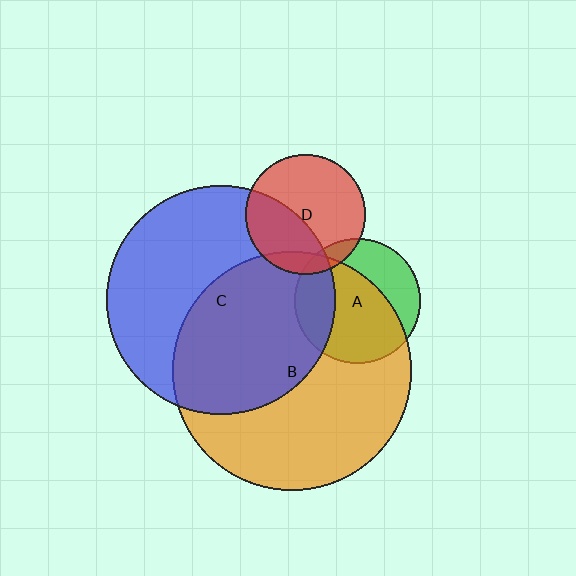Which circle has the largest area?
Circle B (orange).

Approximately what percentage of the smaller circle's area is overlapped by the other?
Approximately 50%.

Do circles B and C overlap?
Yes.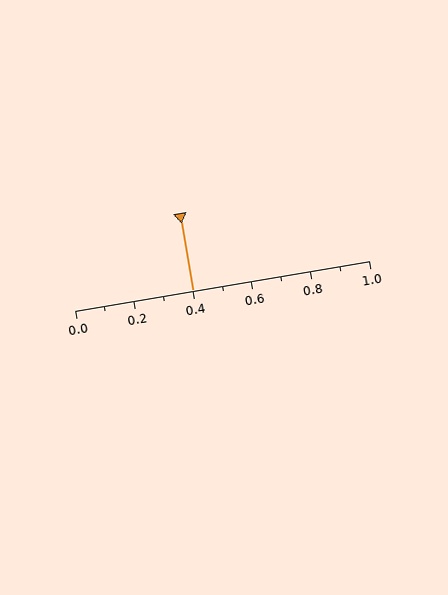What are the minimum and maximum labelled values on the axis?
The axis runs from 0.0 to 1.0.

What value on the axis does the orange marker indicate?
The marker indicates approximately 0.4.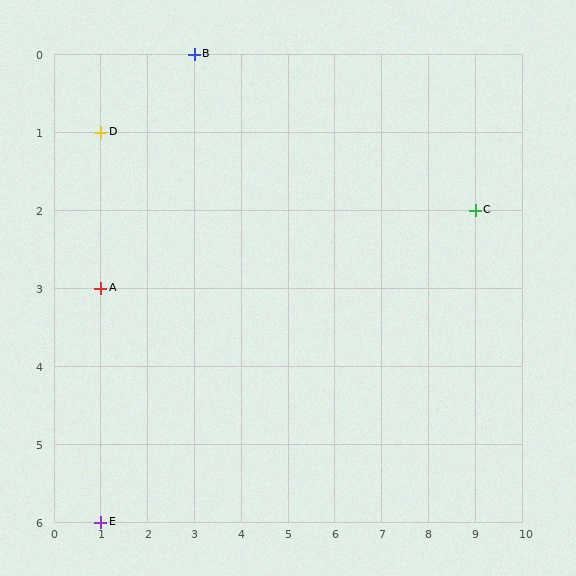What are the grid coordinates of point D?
Point D is at grid coordinates (1, 1).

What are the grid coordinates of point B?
Point B is at grid coordinates (3, 0).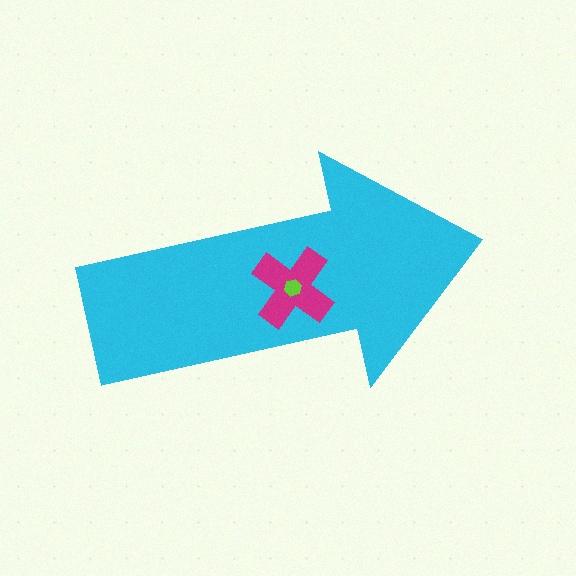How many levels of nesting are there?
3.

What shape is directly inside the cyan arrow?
The magenta cross.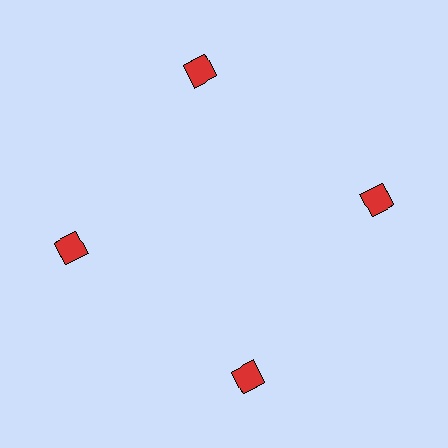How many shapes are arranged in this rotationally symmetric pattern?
There are 4 shapes, arranged in 4 groups of 1.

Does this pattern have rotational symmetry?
Yes, this pattern has 4-fold rotational symmetry. It looks the same after rotating 90 degrees around the center.